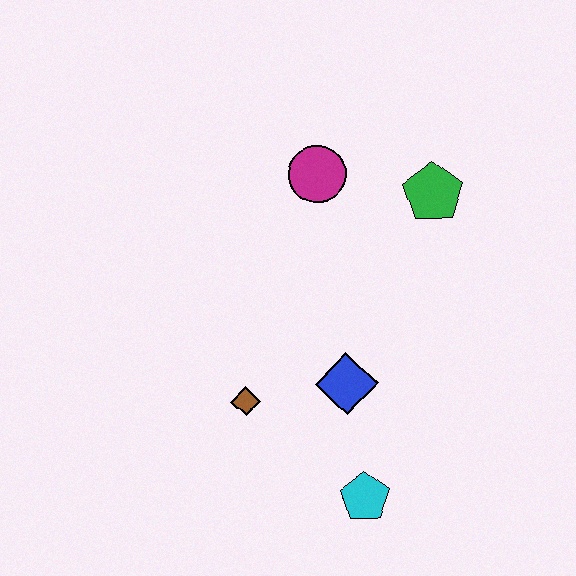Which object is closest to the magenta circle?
The green pentagon is closest to the magenta circle.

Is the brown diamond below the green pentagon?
Yes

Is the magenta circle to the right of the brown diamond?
Yes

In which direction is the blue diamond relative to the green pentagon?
The blue diamond is below the green pentagon.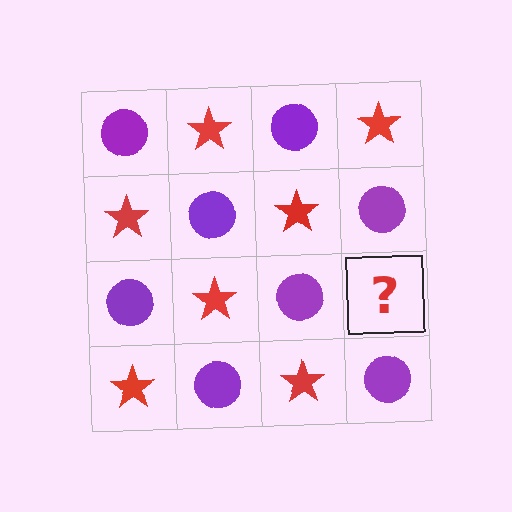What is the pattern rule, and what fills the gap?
The rule is that it alternates purple circle and red star in a checkerboard pattern. The gap should be filled with a red star.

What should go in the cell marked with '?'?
The missing cell should contain a red star.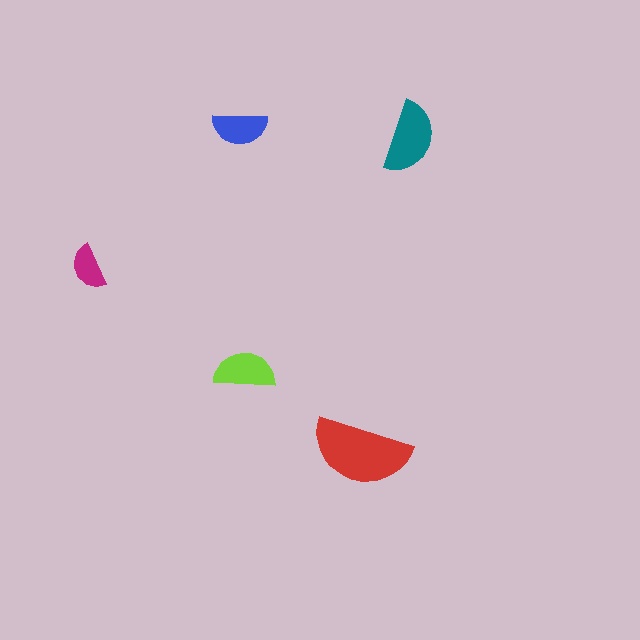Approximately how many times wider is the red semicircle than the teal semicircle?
About 1.5 times wider.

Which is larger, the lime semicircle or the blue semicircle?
The lime one.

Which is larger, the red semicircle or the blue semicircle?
The red one.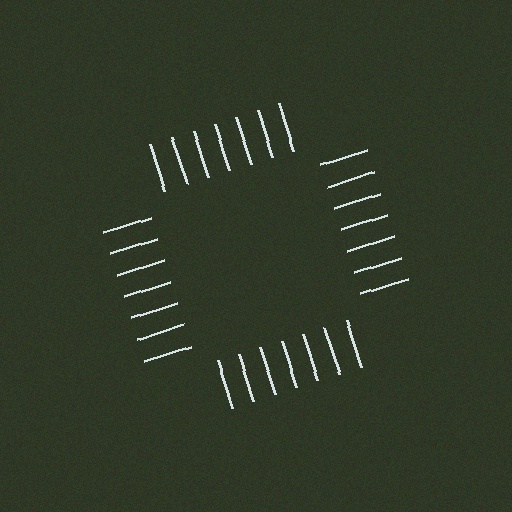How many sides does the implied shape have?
4 sides — the line-ends trace a square.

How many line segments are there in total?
28 — 7 along each of the 4 edges.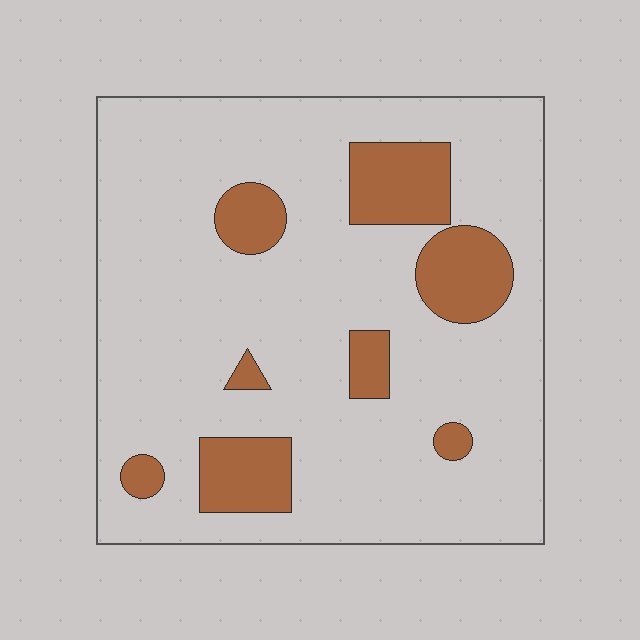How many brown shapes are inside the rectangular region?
8.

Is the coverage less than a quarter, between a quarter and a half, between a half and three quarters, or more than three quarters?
Less than a quarter.